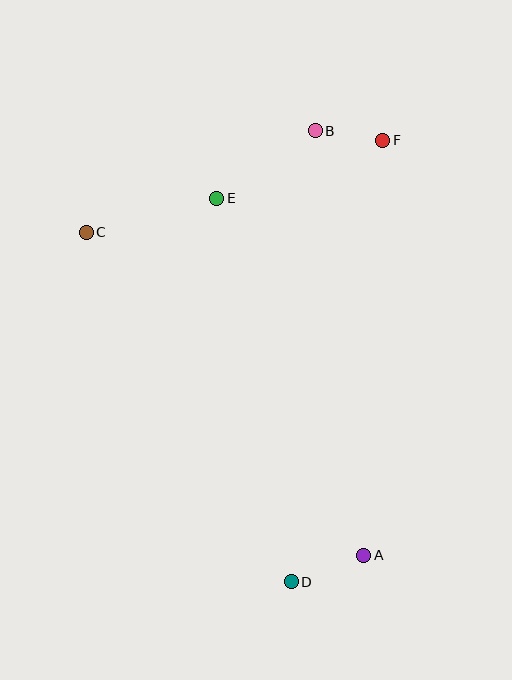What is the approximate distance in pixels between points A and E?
The distance between A and E is approximately 386 pixels.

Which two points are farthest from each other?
Points B and D are farthest from each other.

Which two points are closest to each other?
Points B and F are closest to each other.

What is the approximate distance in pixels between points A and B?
The distance between A and B is approximately 427 pixels.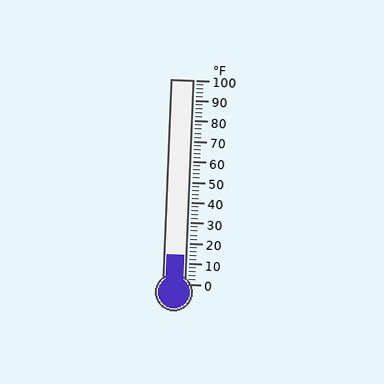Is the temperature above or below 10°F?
The temperature is above 10°F.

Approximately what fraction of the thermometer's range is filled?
The thermometer is filled to approximately 15% of its range.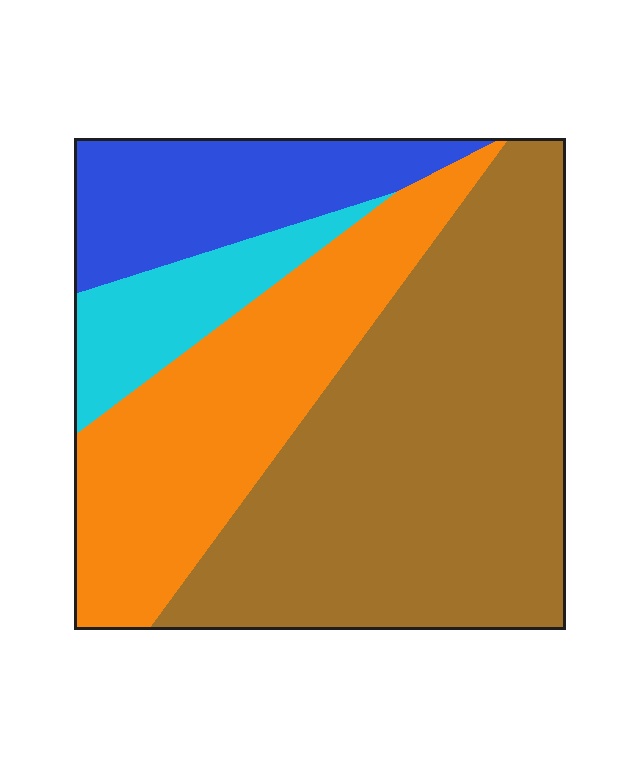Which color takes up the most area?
Brown, at roughly 50%.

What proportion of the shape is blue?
Blue covers 15% of the shape.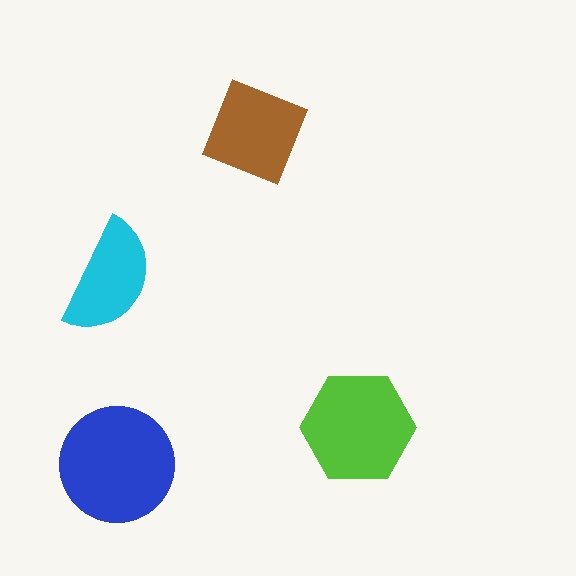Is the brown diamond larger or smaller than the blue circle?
Smaller.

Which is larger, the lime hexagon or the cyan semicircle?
The lime hexagon.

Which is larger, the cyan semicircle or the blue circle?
The blue circle.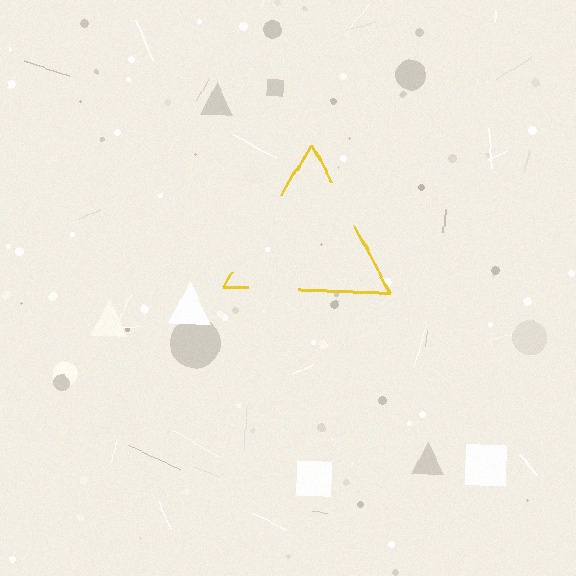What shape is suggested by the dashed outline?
The dashed outline suggests a triangle.